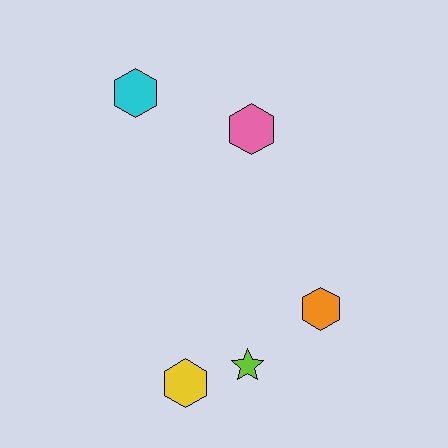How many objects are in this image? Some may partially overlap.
There are 5 objects.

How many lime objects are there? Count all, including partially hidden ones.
There is 1 lime object.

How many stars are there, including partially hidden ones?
There is 1 star.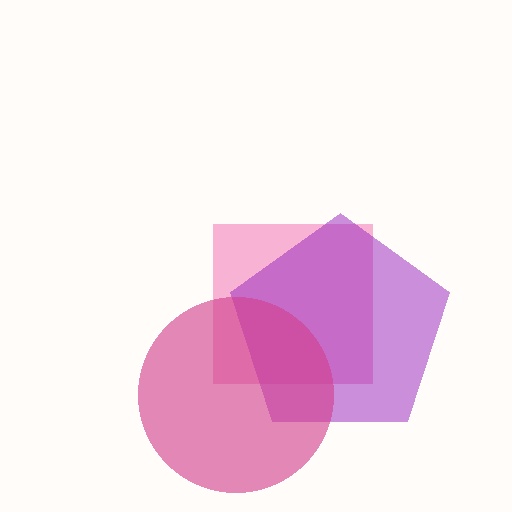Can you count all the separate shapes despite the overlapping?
Yes, there are 3 separate shapes.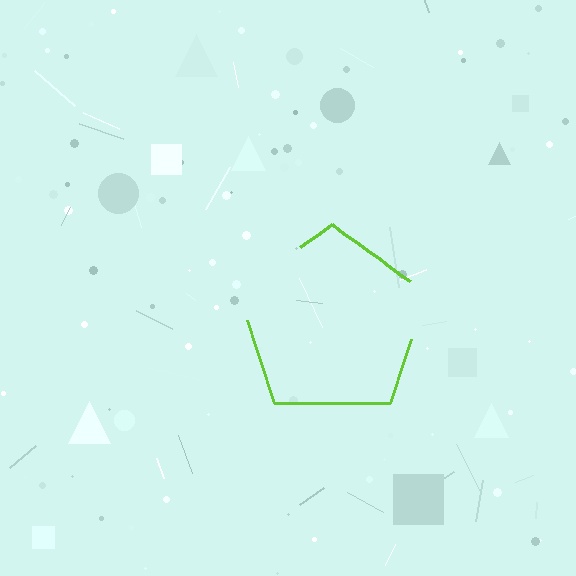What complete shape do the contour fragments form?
The contour fragments form a pentagon.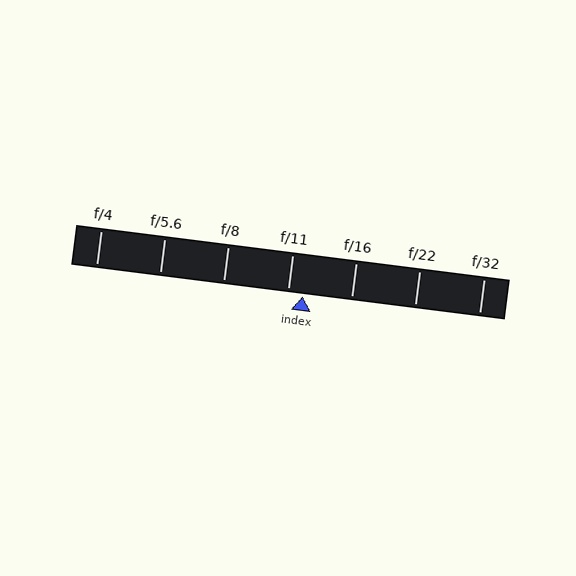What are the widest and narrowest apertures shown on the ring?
The widest aperture shown is f/4 and the narrowest is f/32.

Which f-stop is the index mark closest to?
The index mark is closest to f/11.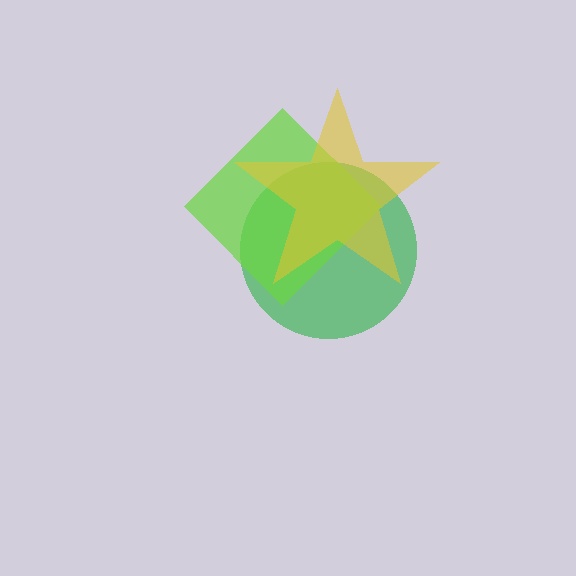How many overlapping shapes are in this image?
There are 3 overlapping shapes in the image.